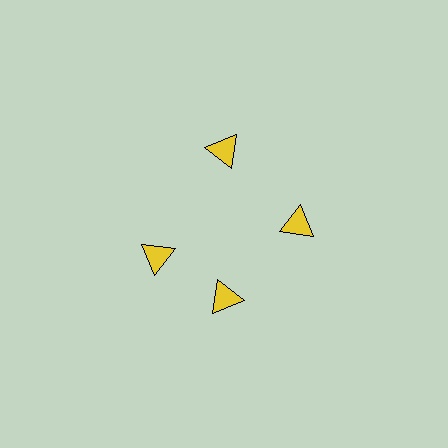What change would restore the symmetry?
The symmetry would be restored by rotating it back into even spacing with its neighbors so that all 4 triangles sit at equal angles and equal distance from the center.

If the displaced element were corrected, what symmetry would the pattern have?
It would have 4-fold rotational symmetry — the pattern would map onto itself every 90 degrees.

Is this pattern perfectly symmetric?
No. The 4 yellow triangles are arranged in a ring, but one element near the 9 o'clock position is rotated out of alignment along the ring, breaking the 4-fold rotational symmetry.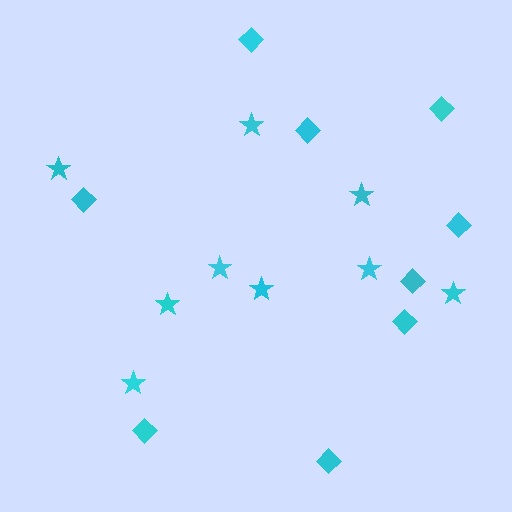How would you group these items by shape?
There are 2 groups: one group of diamonds (9) and one group of stars (9).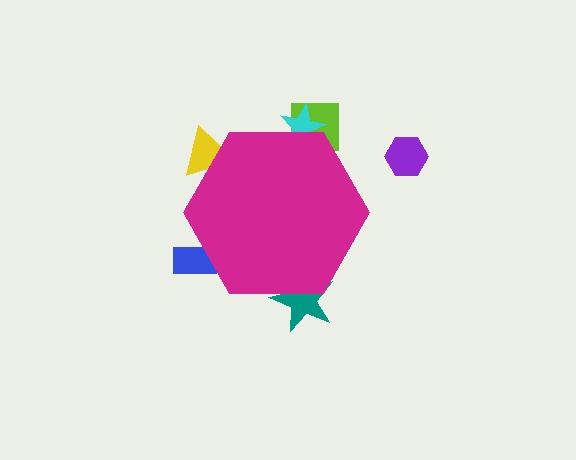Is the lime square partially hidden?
Yes, the lime square is partially hidden behind the magenta hexagon.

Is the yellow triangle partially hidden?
Yes, the yellow triangle is partially hidden behind the magenta hexagon.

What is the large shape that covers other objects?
A magenta hexagon.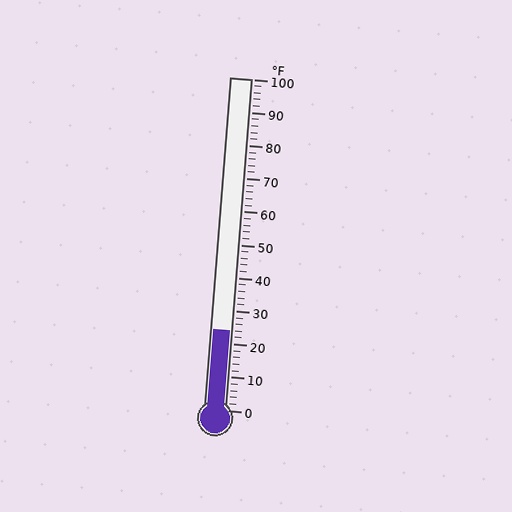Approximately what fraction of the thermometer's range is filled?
The thermometer is filled to approximately 25% of its range.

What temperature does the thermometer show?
The thermometer shows approximately 24°F.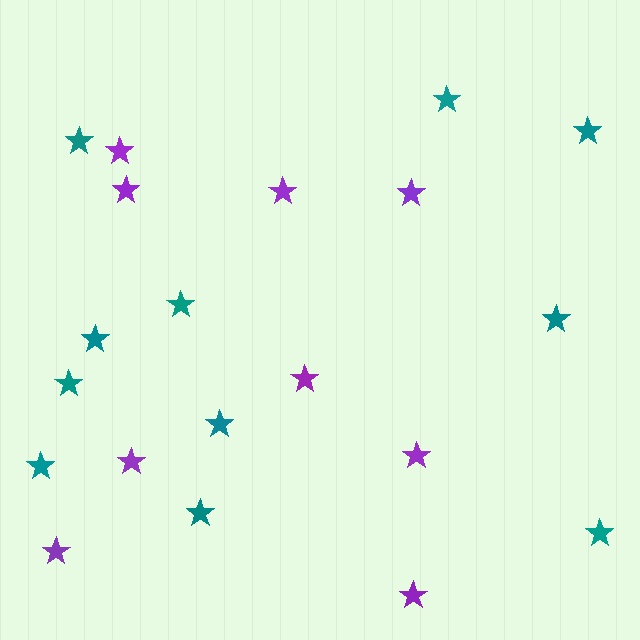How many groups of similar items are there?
There are 2 groups: one group of purple stars (9) and one group of teal stars (11).